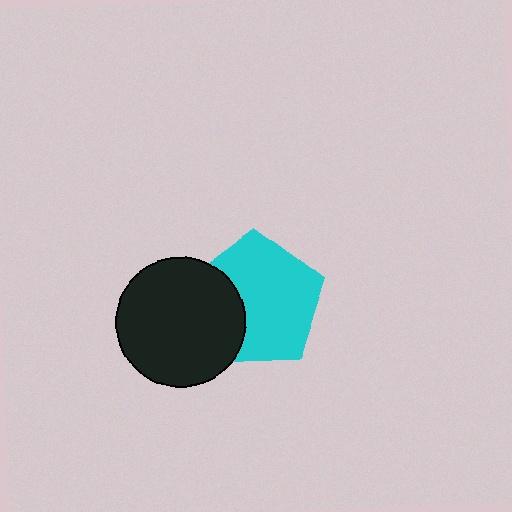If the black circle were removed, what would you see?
You would see the complete cyan pentagon.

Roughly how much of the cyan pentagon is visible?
Most of it is visible (roughly 70%).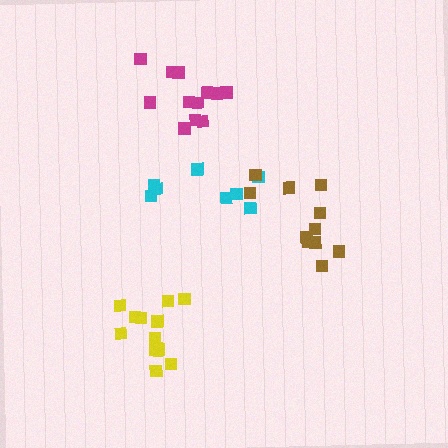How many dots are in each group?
Group 1: 13 dots, Group 2: 8 dots, Group 3: 11 dots, Group 4: 12 dots (44 total).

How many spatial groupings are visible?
There are 4 spatial groupings.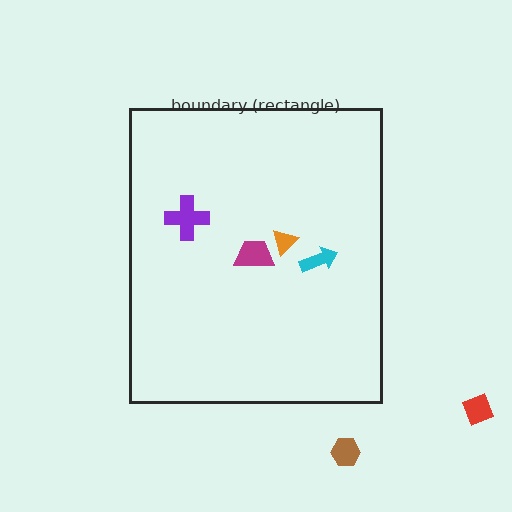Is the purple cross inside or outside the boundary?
Inside.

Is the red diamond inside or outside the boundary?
Outside.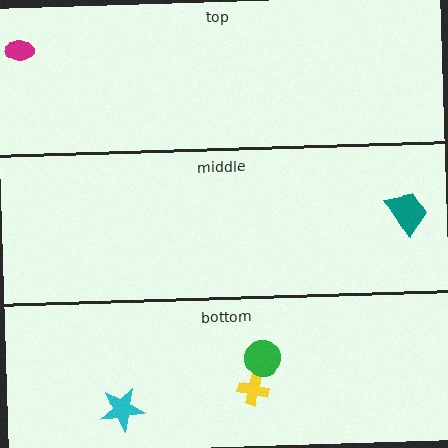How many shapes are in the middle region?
1.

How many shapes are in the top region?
1.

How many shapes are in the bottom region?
3.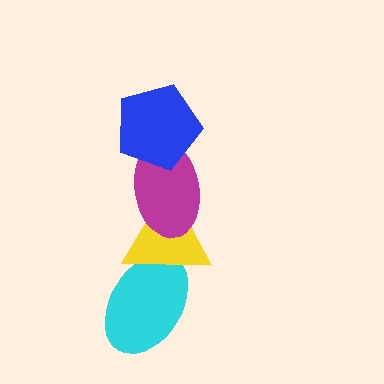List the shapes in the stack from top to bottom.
From top to bottom: the blue pentagon, the magenta ellipse, the yellow triangle, the cyan ellipse.